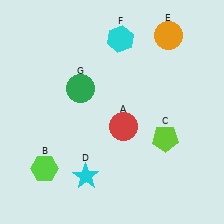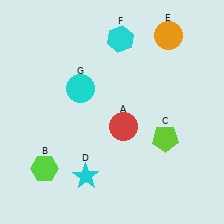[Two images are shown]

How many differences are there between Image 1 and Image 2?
There is 1 difference between the two images.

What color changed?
The circle (G) changed from green in Image 1 to cyan in Image 2.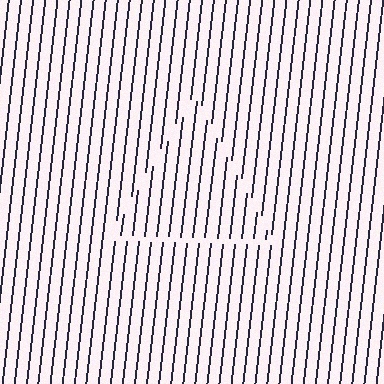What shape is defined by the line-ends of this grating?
An illusory triangle. The interior of the shape contains the same grating, shifted by half a period — the contour is defined by the phase discontinuity where line-ends from the inner and outer gratings abut.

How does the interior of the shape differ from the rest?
The interior of the shape contains the same grating, shifted by half a period — the contour is defined by the phase discontinuity where line-ends from the inner and outer gratings abut.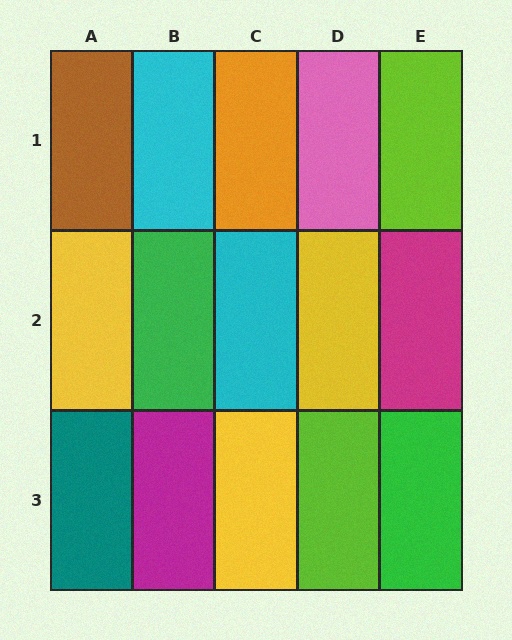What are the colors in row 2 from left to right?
Yellow, green, cyan, yellow, magenta.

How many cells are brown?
1 cell is brown.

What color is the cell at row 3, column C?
Yellow.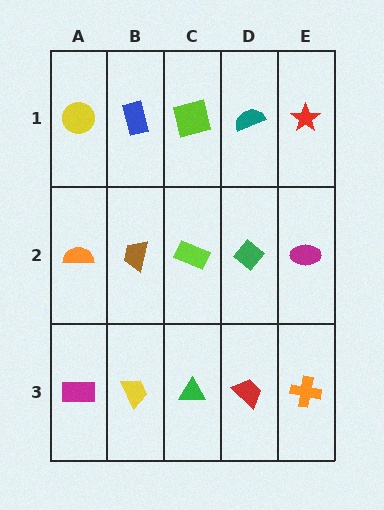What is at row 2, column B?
A brown trapezoid.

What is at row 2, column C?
A lime rectangle.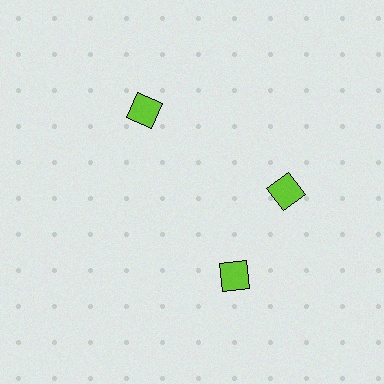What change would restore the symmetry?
The symmetry would be restored by rotating it back into even spacing with its neighbors so that all 3 diamonds sit at equal angles and equal distance from the center.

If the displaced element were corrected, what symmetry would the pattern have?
It would have 3-fold rotational symmetry — the pattern would map onto itself every 120 degrees.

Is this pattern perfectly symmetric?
No. The 3 lime diamonds are arranged in a ring, but one element near the 7 o'clock position is rotated out of alignment along the ring, breaking the 3-fold rotational symmetry.